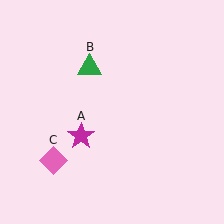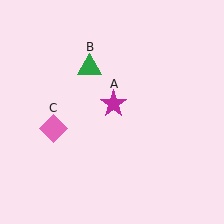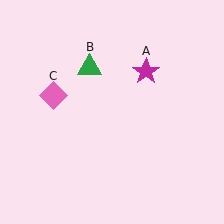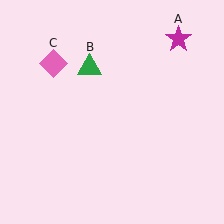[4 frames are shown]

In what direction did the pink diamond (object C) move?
The pink diamond (object C) moved up.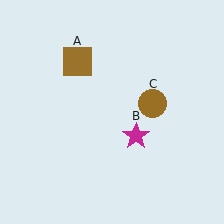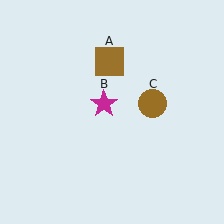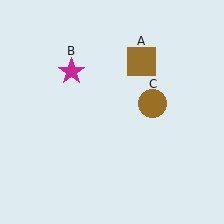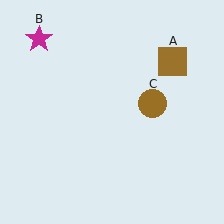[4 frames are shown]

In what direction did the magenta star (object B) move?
The magenta star (object B) moved up and to the left.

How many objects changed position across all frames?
2 objects changed position: brown square (object A), magenta star (object B).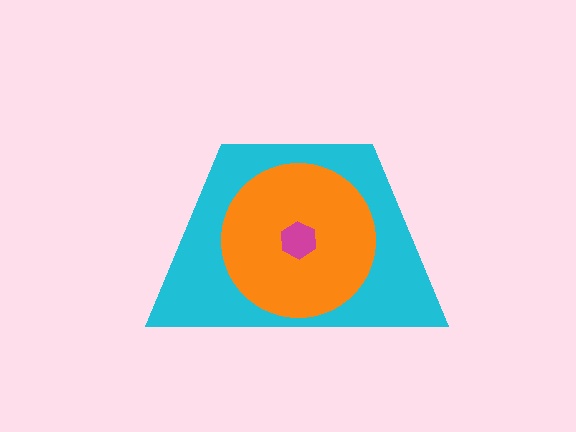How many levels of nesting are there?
3.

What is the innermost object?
The magenta hexagon.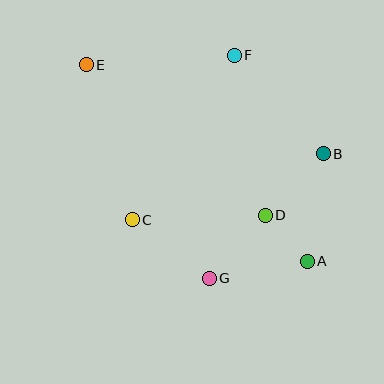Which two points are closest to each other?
Points A and D are closest to each other.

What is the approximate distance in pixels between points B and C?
The distance between B and C is approximately 202 pixels.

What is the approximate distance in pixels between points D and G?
The distance between D and G is approximately 84 pixels.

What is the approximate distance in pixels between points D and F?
The distance between D and F is approximately 163 pixels.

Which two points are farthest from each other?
Points A and E are farthest from each other.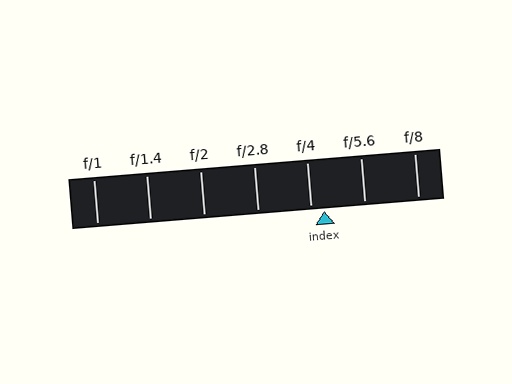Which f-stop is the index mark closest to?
The index mark is closest to f/4.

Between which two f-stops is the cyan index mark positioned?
The index mark is between f/4 and f/5.6.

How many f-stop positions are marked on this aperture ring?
There are 7 f-stop positions marked.